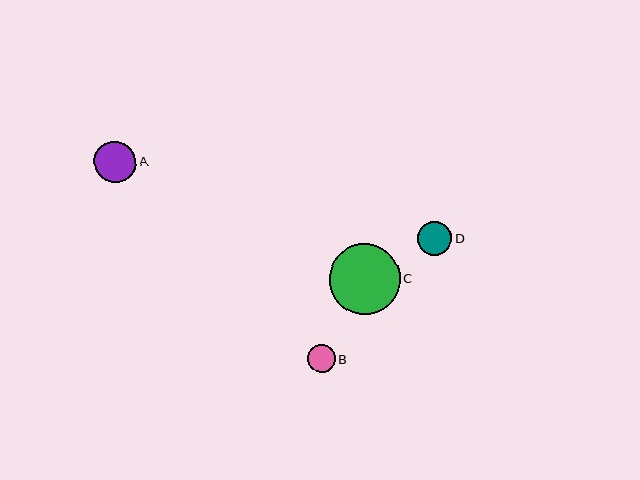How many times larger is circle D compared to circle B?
Circle D is approximately 1.2 times the size of circle B.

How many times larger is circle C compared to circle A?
Circle C is approximately 1.7 times the size of circle A.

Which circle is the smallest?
Circle B is the smallest with a size of approximately 28 pixels.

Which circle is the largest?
Circle C is the largest with a size of approximately 70 pixels.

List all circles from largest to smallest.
From largest to smallest: C, A, D, B.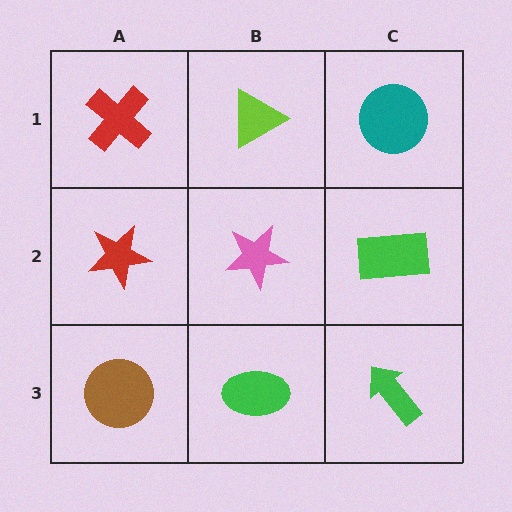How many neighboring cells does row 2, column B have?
4.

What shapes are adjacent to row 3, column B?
A pink star (row 2, column B), a brown circle (row 3, column A), a green arrow (row 3, column C).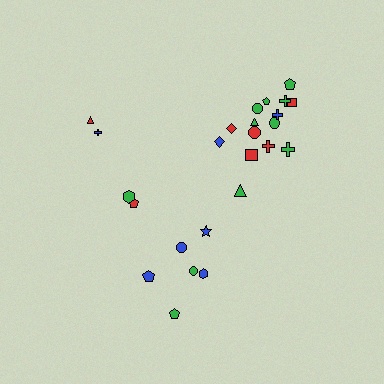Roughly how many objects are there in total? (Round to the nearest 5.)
Roughly 25 objects in total.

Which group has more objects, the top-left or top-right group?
The top-right group.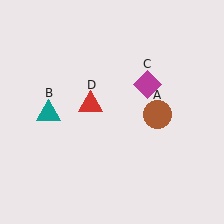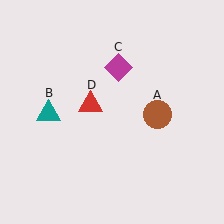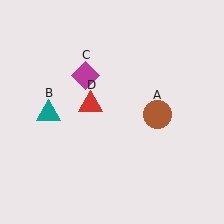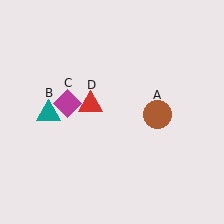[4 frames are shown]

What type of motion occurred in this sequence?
The magenta diamond (object C) rotated counterclockwise around the center of the scene.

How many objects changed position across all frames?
1 object changed position: magenta diamond (object C).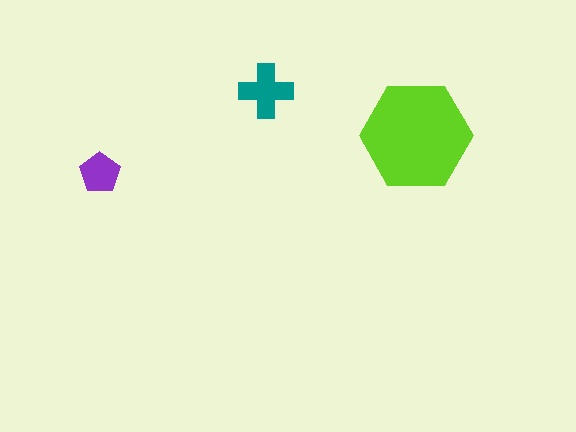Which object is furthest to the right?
The lime hexagon is rightmost.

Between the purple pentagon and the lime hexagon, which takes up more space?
The lime hexagon.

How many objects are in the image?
There are 3 objects in the image.